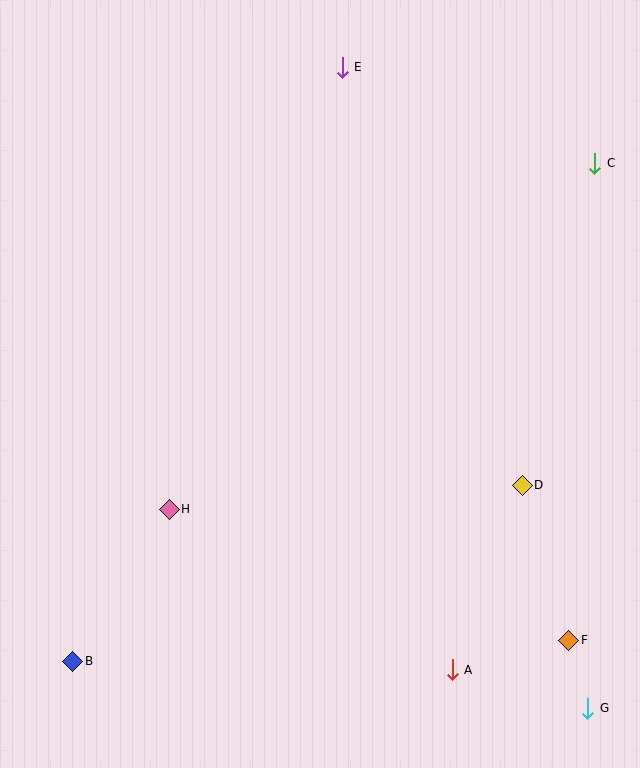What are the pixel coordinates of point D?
Point D is at (522, 485).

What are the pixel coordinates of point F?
Point F is at (569, 640).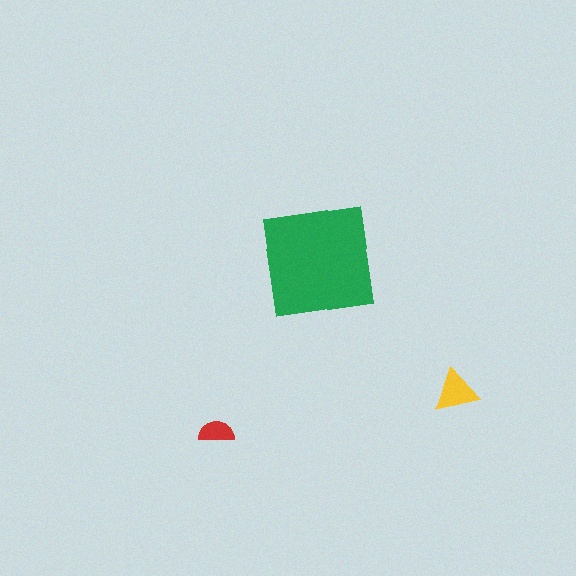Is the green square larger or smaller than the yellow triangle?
Larger.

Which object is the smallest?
The red semicircle.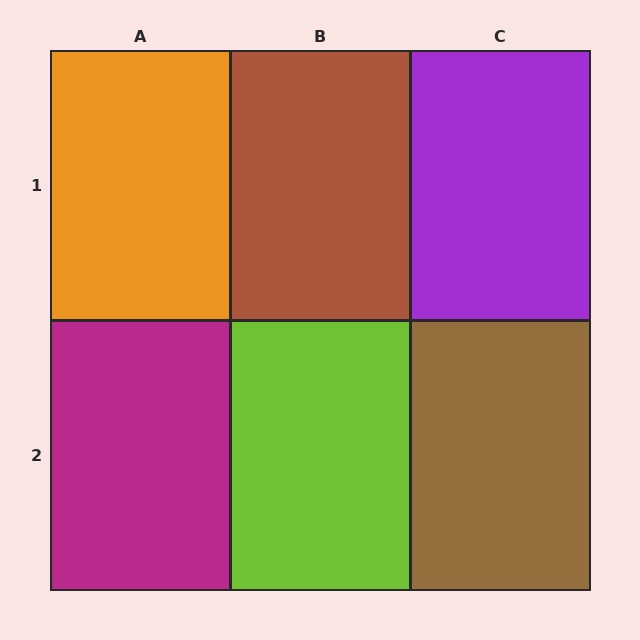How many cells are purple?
1 cell is purple.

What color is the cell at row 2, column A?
Magenta.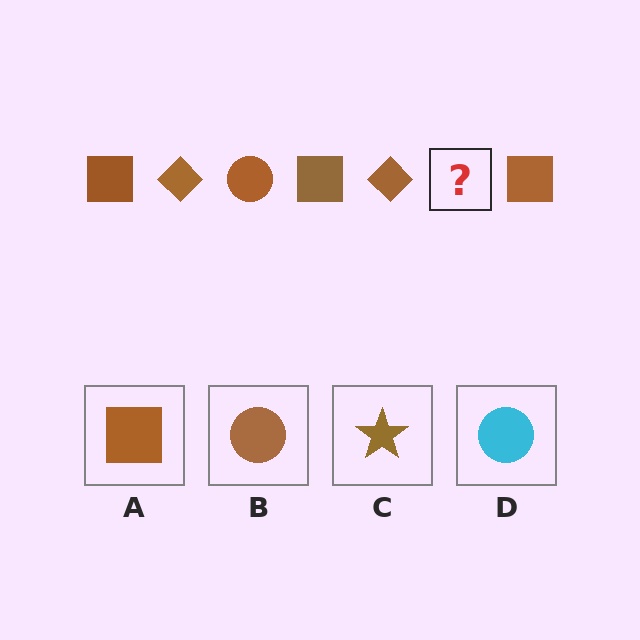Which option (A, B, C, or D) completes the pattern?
B.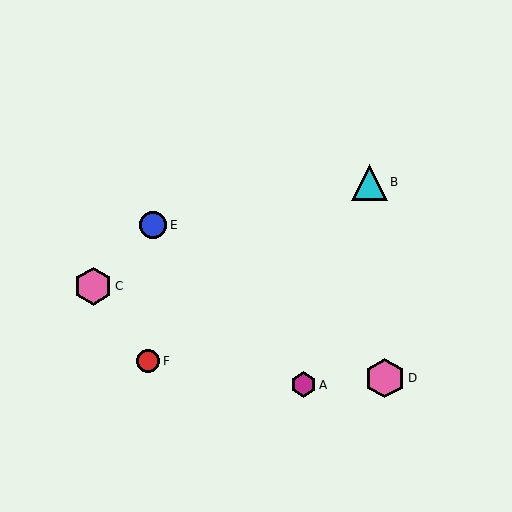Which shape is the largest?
The pink hexagon (labeled D) is the largest.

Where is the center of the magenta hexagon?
The center of the magenta hexagon is at (304, 385).